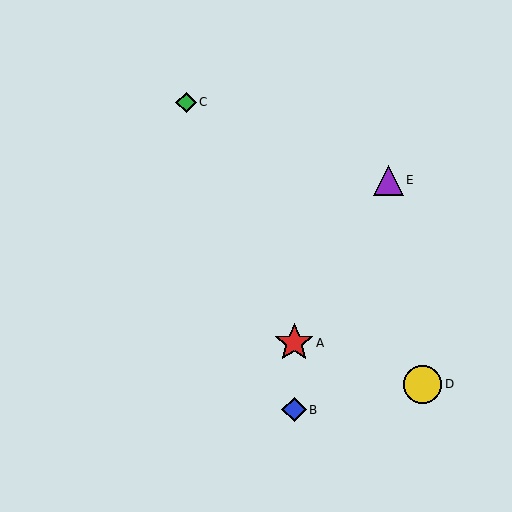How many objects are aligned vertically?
2 objects (A, B) are aligned vertically.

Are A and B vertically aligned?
Yes, both are at x≈294.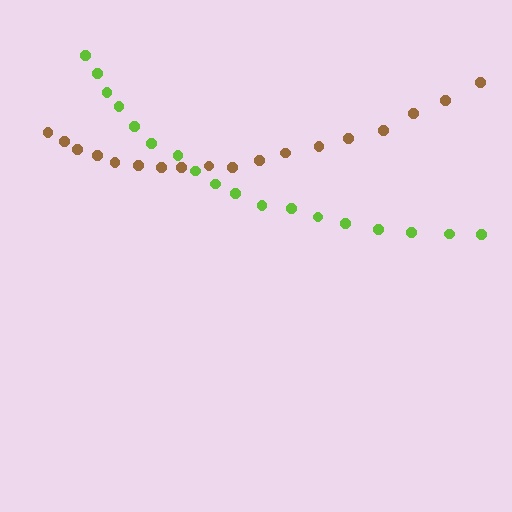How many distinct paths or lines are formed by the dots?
There are 2 distinct paths.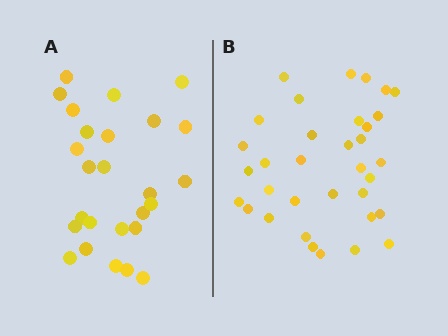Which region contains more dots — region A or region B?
Region B (the right region) has more dots.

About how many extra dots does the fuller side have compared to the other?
Region B has roughly 8 or so more dots than region A.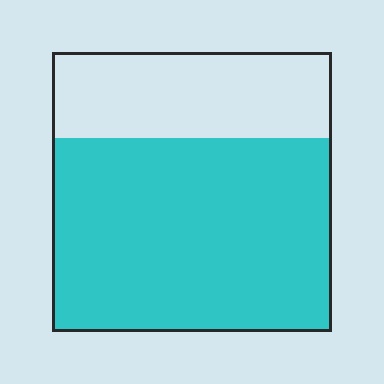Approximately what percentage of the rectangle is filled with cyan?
Approximately 70%.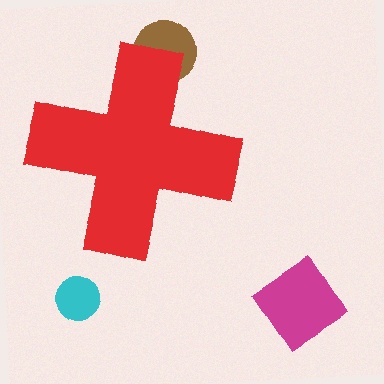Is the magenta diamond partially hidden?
No, the magenta diamond is fully visible.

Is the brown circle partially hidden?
Yes, the brown circle is partially hidden behind the red cross.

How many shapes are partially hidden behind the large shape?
1 shape is partially hidden.